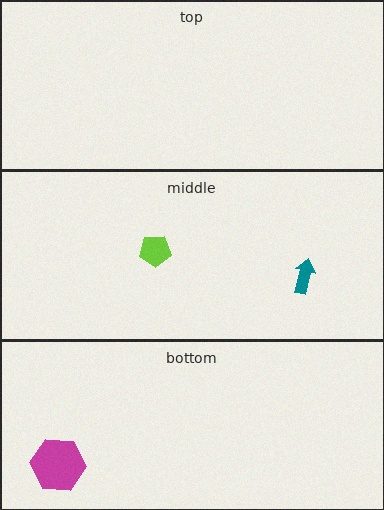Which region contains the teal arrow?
The middle region.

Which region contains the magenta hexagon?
The bottom region.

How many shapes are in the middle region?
2.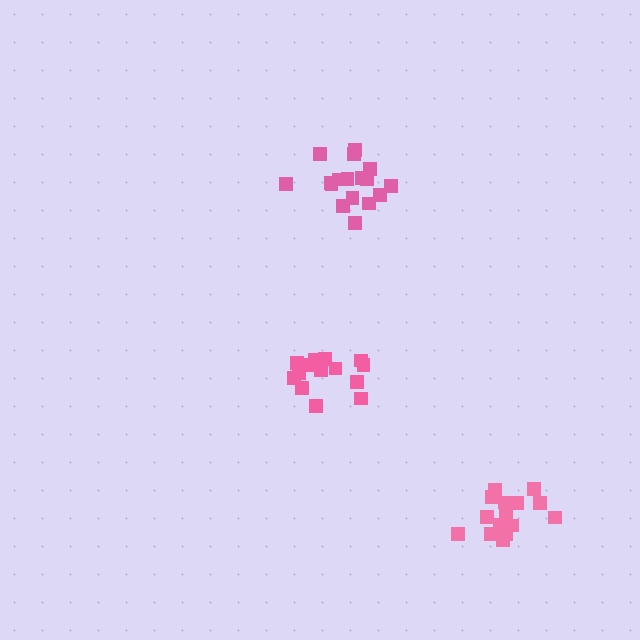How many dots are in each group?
Group 1: 14 dots, Group 2: 17 dots, Group 3: 17 dots (48 total).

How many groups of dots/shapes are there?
There are 3 groups.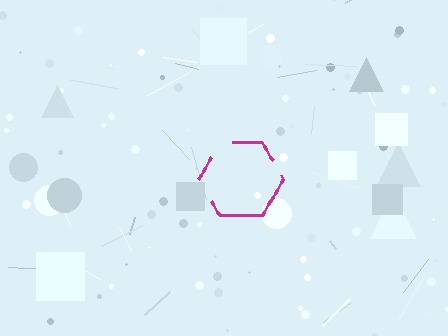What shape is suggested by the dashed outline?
The dashed outline suggests a hexagon.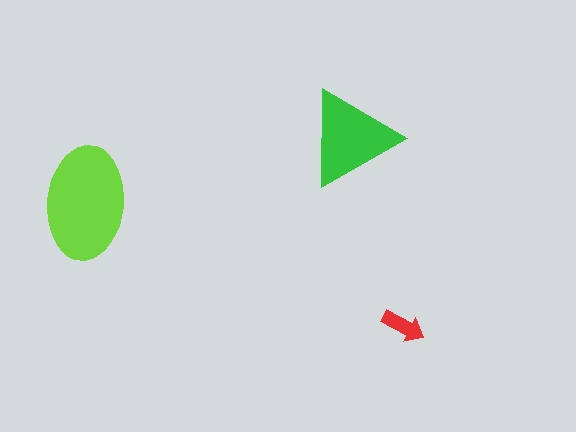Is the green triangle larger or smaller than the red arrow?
Larger.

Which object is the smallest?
The red arrow.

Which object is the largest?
The lime ellipse.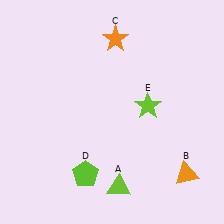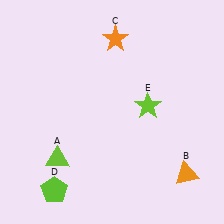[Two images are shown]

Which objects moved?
The objects that moved are: the lime triangle (A), the lime pentagon (D).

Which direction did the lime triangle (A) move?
The lime triangle (A) moved left.